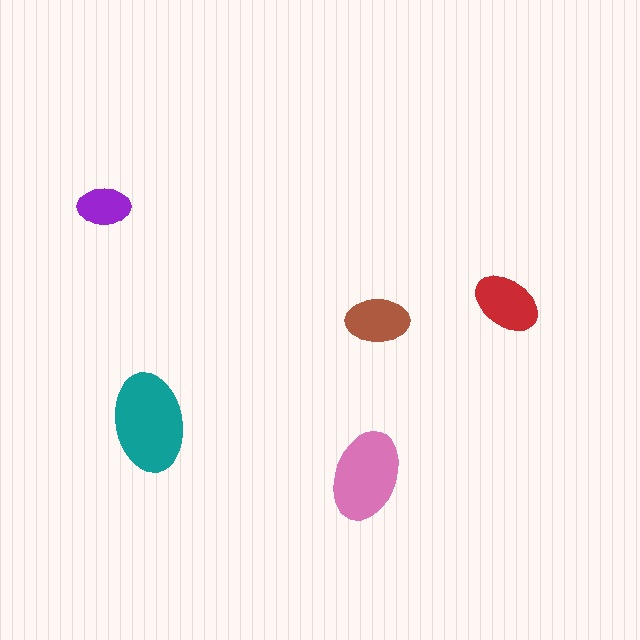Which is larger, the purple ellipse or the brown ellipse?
The brown one.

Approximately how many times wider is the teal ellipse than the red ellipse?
About 1.5 times wider.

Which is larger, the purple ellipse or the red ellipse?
The red one.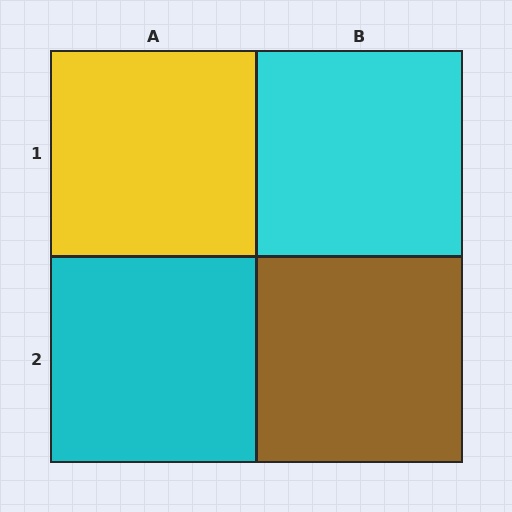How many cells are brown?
1 cell is brown.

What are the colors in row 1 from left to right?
Yellow, cyan.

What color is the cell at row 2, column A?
Cyan.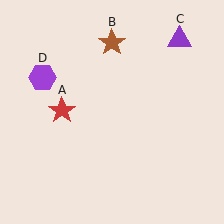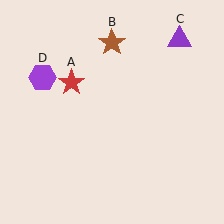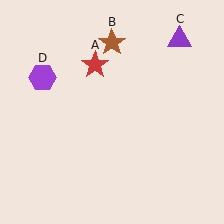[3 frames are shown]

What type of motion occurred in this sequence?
The red star (object A) rotated clockwise around the center of the scene.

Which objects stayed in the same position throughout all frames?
Brown star (object B) and purple triangle (object C) and purple hexagon (object D) remained stationary.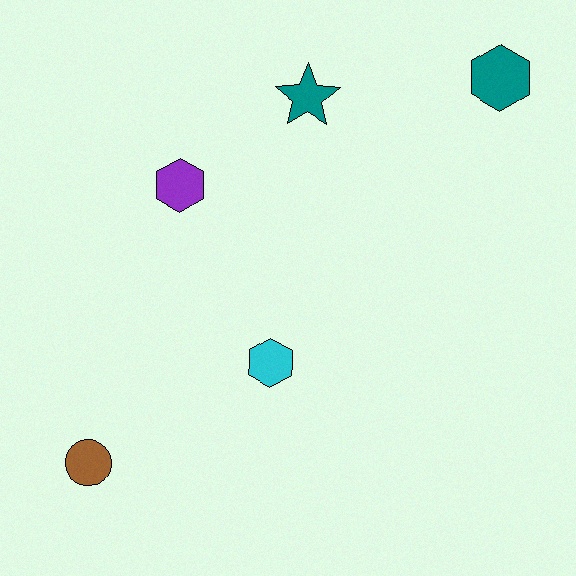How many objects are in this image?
There are 5 objects.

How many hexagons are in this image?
There are 3 hexagons.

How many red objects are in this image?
There are no red objects.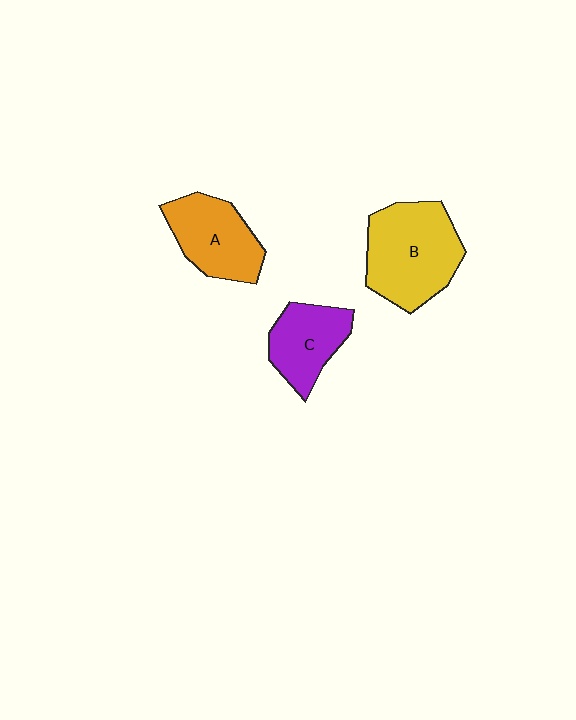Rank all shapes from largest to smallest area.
From largest to smallest: B (yellow), A (orange), C (purple).